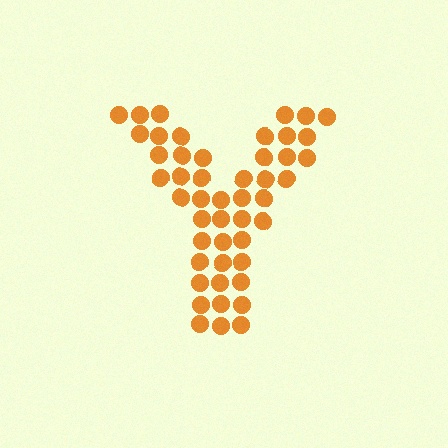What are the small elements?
The small elements are circles.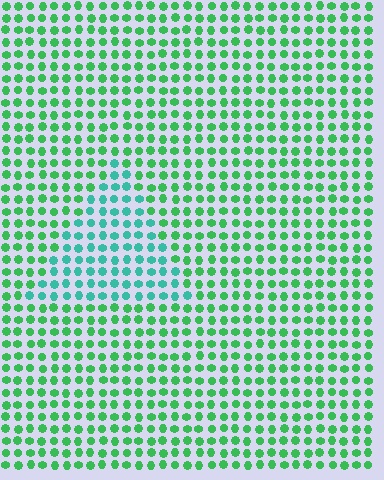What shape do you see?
I see a triangle.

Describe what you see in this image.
The image is filled with small green elements in a uniform arrangement. A triangle-shaped region is visible where the elements are tinted to a slightly different hue, forming a subtle color boundary.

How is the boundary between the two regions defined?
The boundary is defined purely by a slight shift in hue (about 36 degrees). Spacing, size, and orientation are identical on both sides.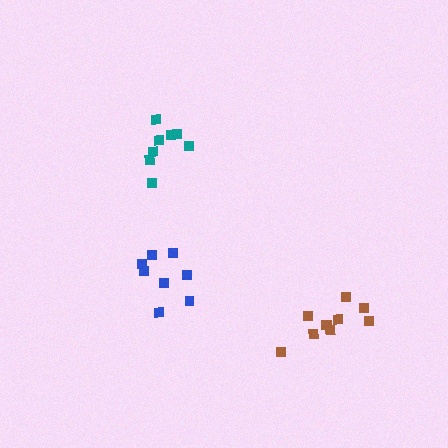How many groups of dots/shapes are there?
There are 3 groups.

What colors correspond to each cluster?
The clusters are colored: brown, teal, blue.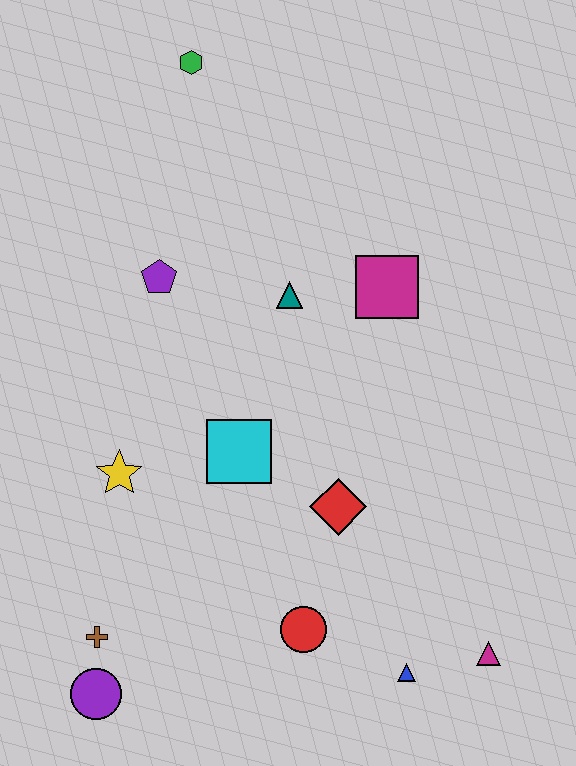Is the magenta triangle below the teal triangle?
Yes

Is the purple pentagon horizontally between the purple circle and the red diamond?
Yes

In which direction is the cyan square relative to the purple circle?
The cyan square is above the purple circle.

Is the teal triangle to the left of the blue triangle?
Yes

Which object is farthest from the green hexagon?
The magenta triangle is farthest from the green hexagon.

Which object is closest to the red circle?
The blue triangle is closest to the red circle.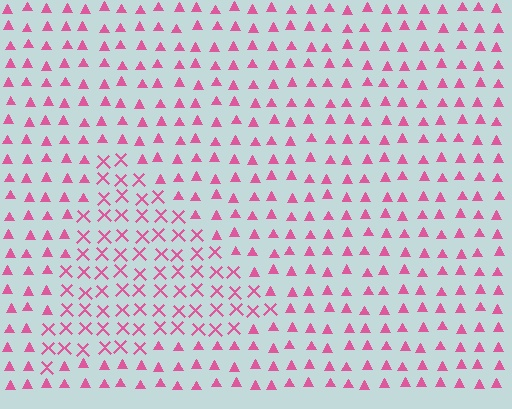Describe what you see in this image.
The image is filled with small pink elements arranged in a uniform grid. A triangle-shaped region contains X marks, while the surrounding area contains triangles. The boundary is defined purely by the change in element shape.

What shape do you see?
I see a triangle.